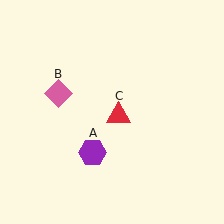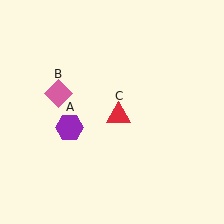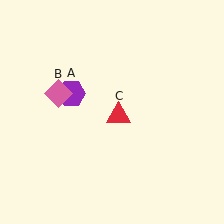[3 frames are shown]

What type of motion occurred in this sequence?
The purple hexagon (object A) rotated clockwise around the center of the scene.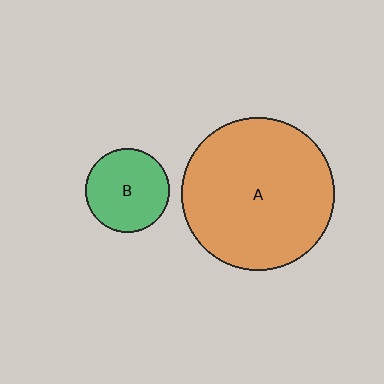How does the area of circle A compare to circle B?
Approximately 3.3 times.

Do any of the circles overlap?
No, none of the circles overlap.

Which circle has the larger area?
Circle A (orange).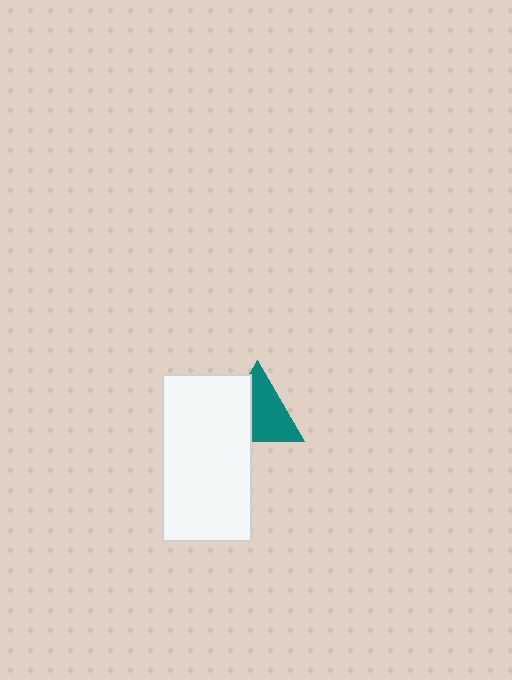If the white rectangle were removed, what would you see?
You would see the complete teal triangle.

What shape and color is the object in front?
The object in front is a white rectangle.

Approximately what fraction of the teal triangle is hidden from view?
Roughly 38% of the teal triangle is hidden behind the white rectangle.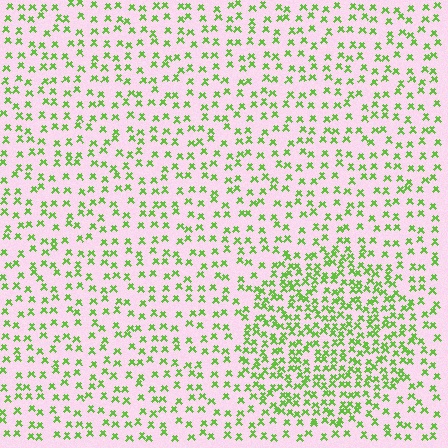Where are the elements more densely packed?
The elements are more densely packed inside the circle boundary.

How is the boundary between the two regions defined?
The boundary is defined by a change in element density (approximately 2.0x ratio). All elements are the same color, size, and shape.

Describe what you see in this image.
The image contains small lime elements arranged at two different densities. A circle-shaped region is visible where the elements are more densely packed than the surrounding area.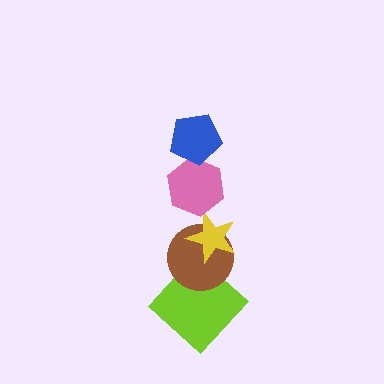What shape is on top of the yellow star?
The pink hexagon is on top of the yellow star.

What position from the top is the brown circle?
The brown circle is 4th from the top.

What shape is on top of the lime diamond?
The brown circle is on top of the lime diamond.